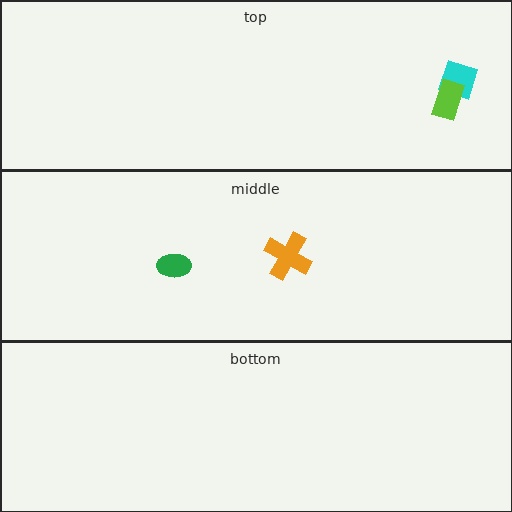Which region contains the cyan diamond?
The top region.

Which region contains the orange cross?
The middle region.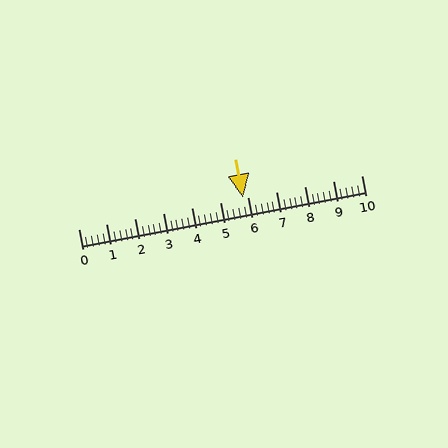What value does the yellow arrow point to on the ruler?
The yellow arrow points to approximately 5.8.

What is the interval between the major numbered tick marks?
The major tick marks are spaced 1 units apart.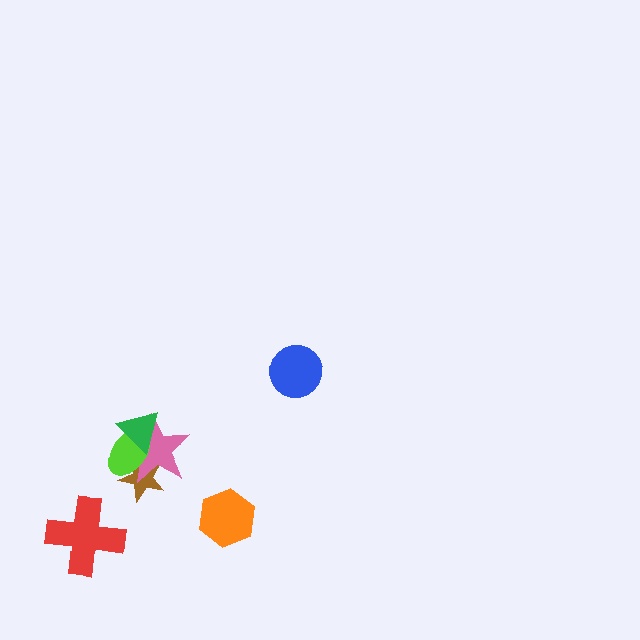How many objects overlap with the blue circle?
0 objects overlap with the blue circle.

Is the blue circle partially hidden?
No, no other shape covers it.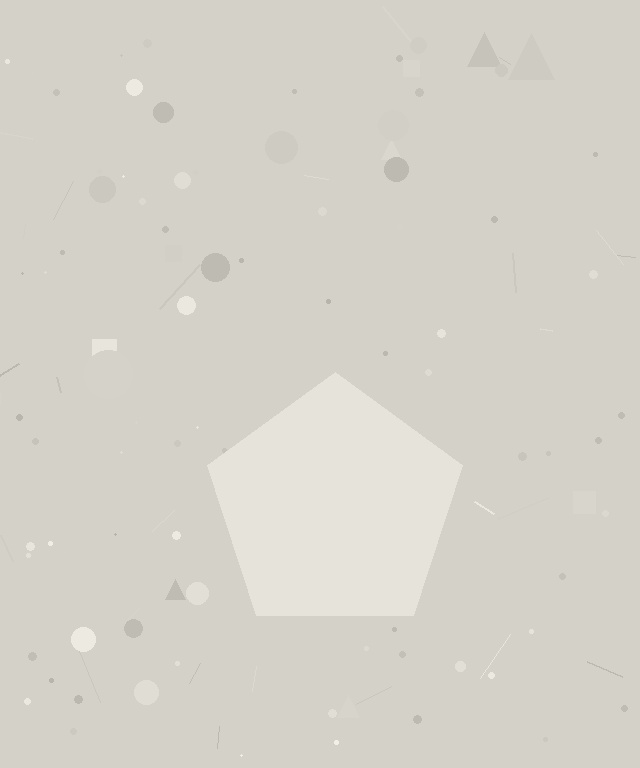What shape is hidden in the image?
A pentagon is hidden in the image.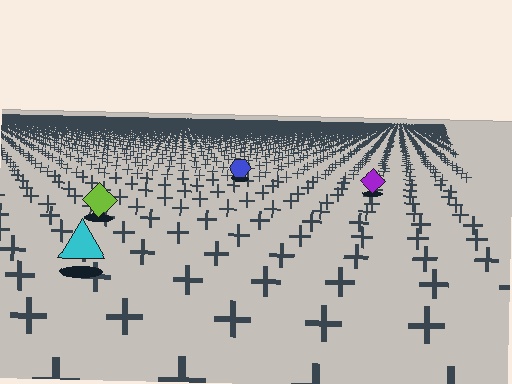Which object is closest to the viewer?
The cyan triangle is closest. The texture marks near it are larger and more spread out.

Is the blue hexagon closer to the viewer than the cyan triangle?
No. The cyan triangle is closer — you can tell from the texture gradient: the ground texture is coarser near it.